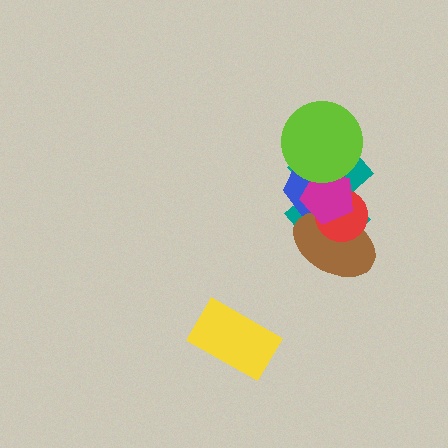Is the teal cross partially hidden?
Yes, it is partially covered by another shape.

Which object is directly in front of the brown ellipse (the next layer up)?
The red circle is directly in front of the brown ellipse.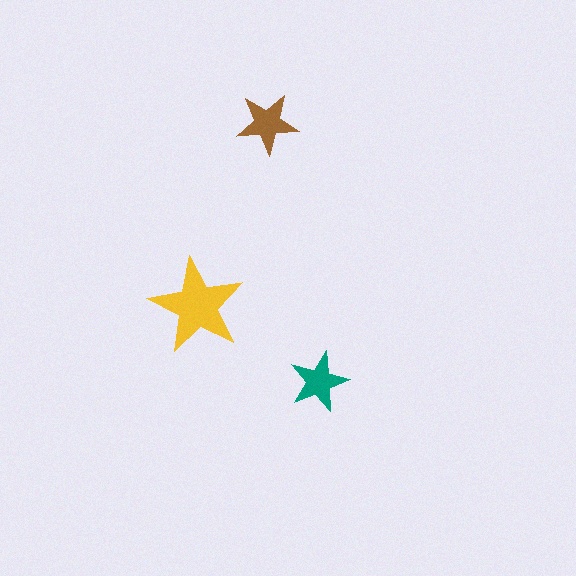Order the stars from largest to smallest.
the yellow one, the brown one, the teal one.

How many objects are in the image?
There are 3 objects in the image.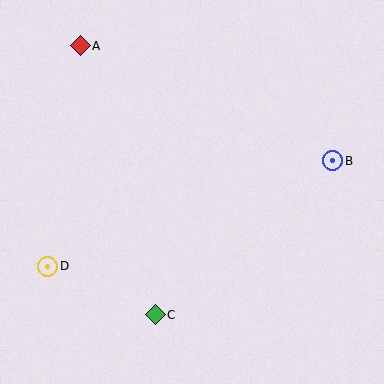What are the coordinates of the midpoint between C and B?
The midpoint between C and B is at (244, 238).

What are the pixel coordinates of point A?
Point A is at (80, 46).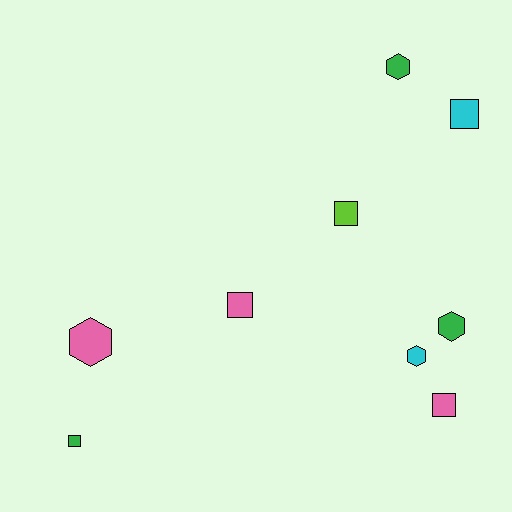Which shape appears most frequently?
Square, with 5 objects.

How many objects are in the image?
There are 9 objects.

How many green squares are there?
There is 1 green square.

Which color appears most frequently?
Pink, with 3 objects.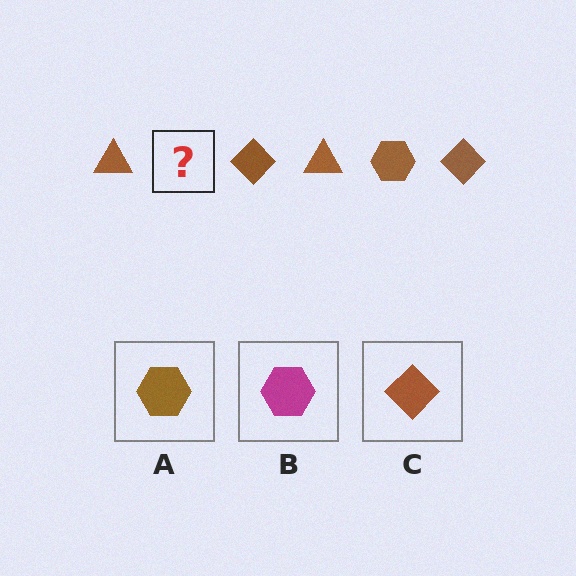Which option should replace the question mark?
Option A.